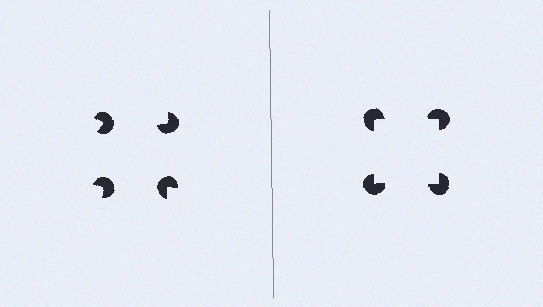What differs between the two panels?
The pac-man discs are positioned identically on both sides; only the wedge orientations differ. On the right they align to a square; on the left they are misaligned.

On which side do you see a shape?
An illusory square appears on the right side. On the left side the wedge cuts are rotated, so no coherent shape forms.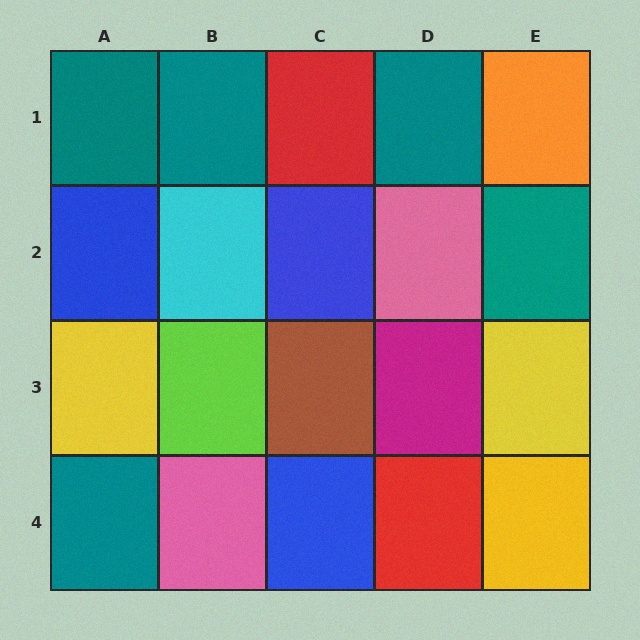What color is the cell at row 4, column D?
Red.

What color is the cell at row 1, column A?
Teal.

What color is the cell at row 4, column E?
Yellow.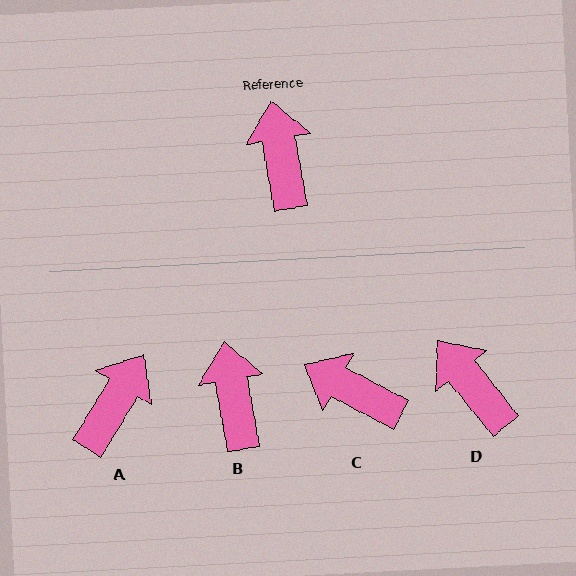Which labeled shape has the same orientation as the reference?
B.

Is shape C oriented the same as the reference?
No, it is off by about 52 degrees.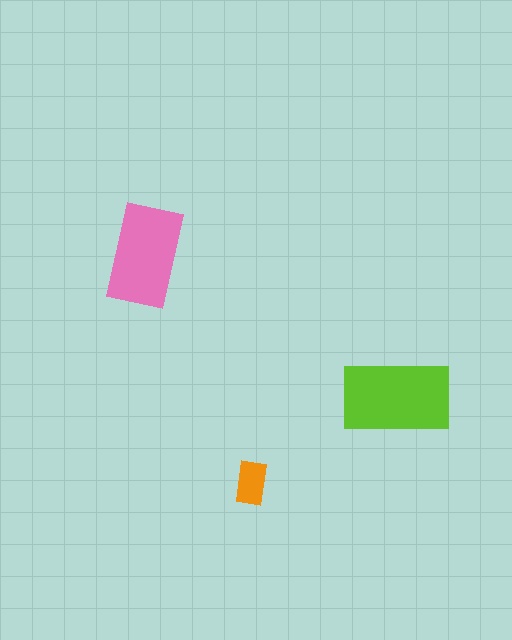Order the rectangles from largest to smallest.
the lime one, the pink one, the orange one.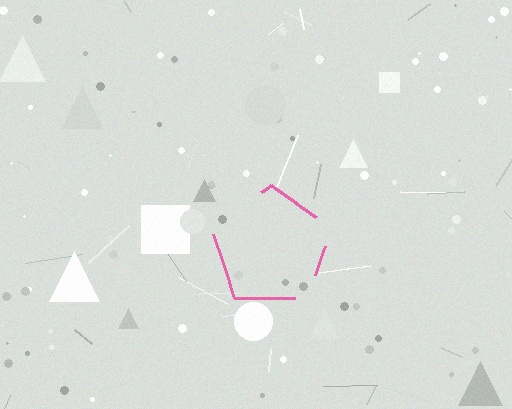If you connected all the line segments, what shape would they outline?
They would outline a pentagon.